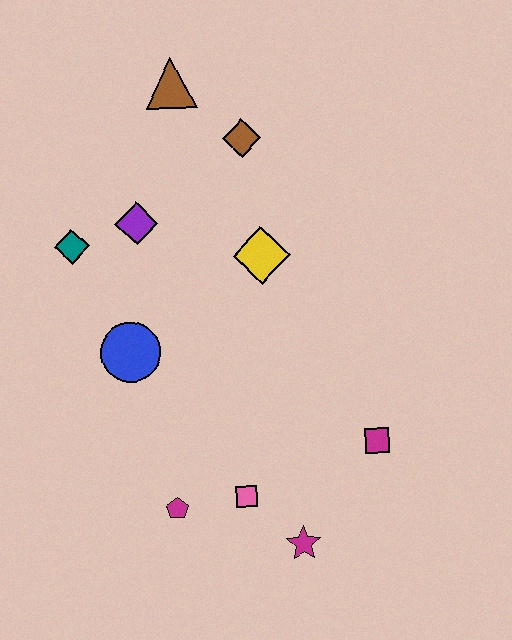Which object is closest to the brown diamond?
The brown triangle is closest to the brown diamond.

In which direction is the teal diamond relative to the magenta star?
The teal diamond is above the magenta star.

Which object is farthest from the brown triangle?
The magenta star is farthest from the brown triangle.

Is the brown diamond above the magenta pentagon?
Yes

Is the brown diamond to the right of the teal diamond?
Yes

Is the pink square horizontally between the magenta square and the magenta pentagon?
Yes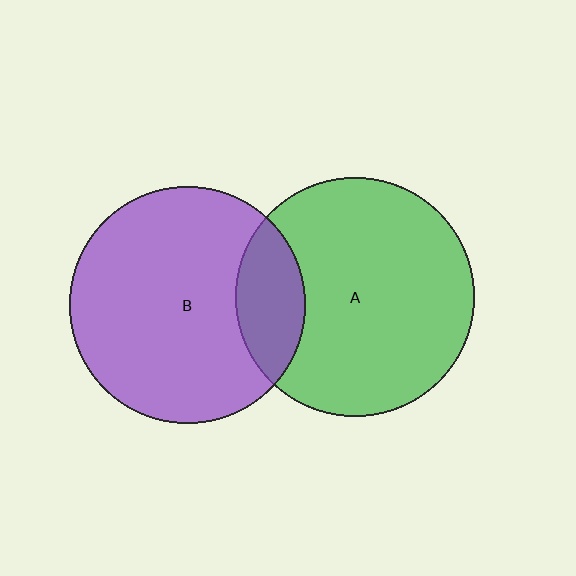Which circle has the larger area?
Circle A (green).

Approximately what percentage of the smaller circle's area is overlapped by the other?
Approximately 20%.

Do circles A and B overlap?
Yes.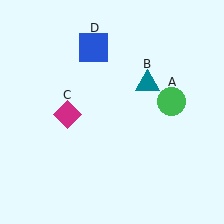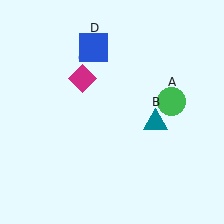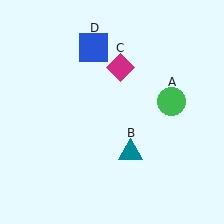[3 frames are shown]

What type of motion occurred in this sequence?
The teal triangle (object B), magenta diamond (object C) rotated clockwise around the center of the scene.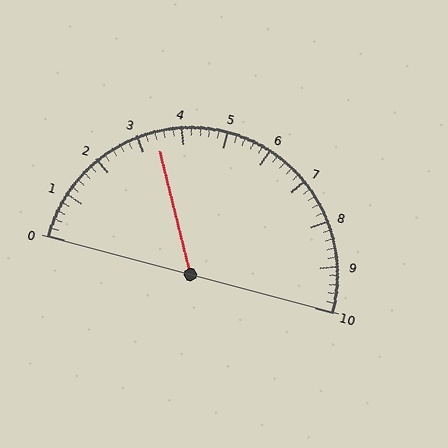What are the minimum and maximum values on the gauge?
The gauge ranges from 0 to 10.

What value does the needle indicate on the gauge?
The needle indicates approximately 3.4.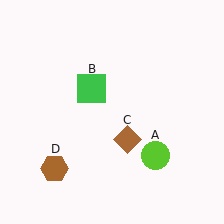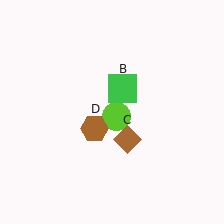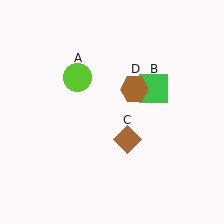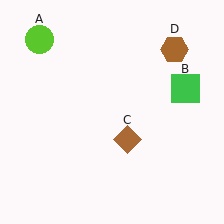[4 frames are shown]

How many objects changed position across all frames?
3 objects changed position: lime circle (object A), green square (object B), brown hexagon (object D).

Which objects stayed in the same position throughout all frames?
Brown diamond (object C) remained stationary.